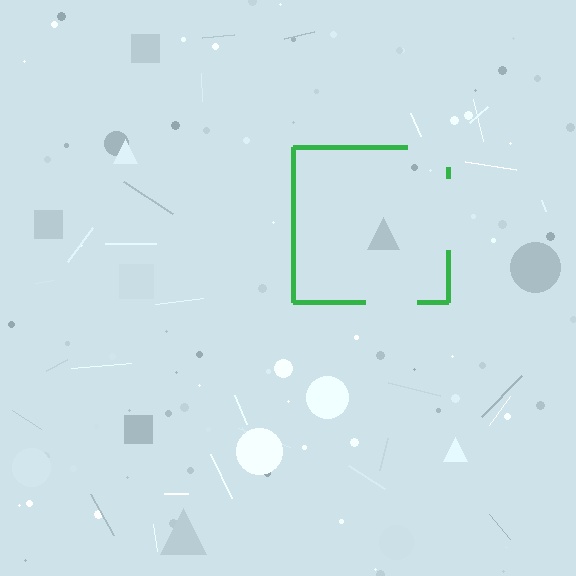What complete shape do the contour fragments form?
The contour fragments form a square.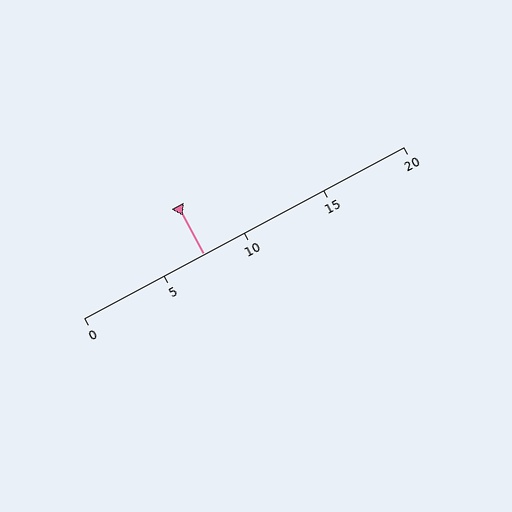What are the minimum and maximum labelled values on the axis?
The axis runs from 0 to 20.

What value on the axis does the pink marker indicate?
The marker indicates approximately 7.5.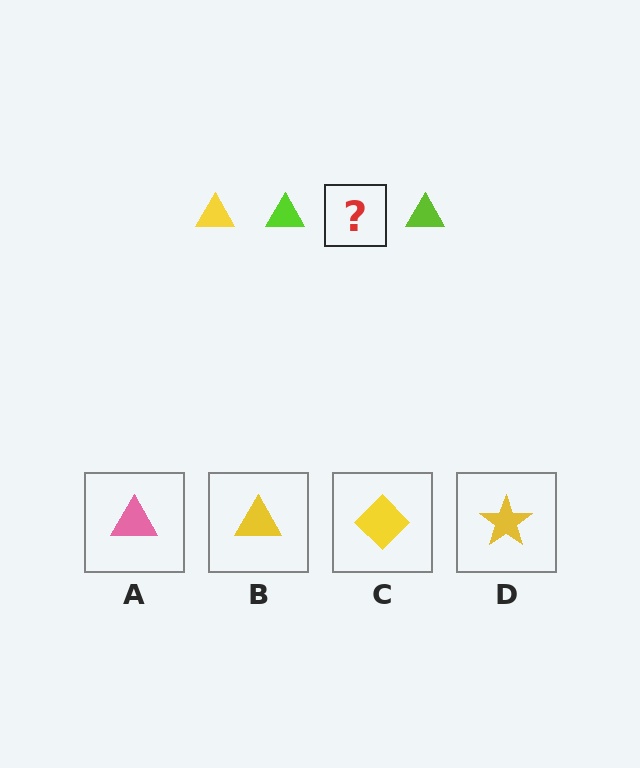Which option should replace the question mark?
Option B.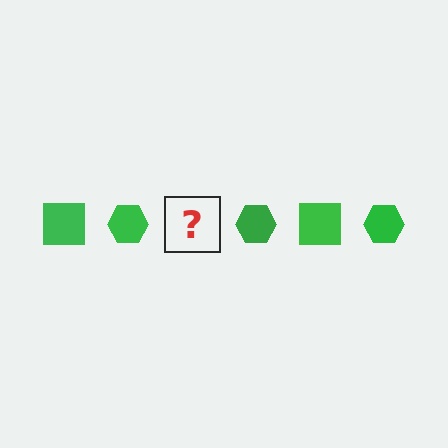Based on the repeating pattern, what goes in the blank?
The blank should be a green square.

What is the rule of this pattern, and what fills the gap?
The rule is that the pattern cycles through square, hexagon shapes in green. The gap should be filled with a green square.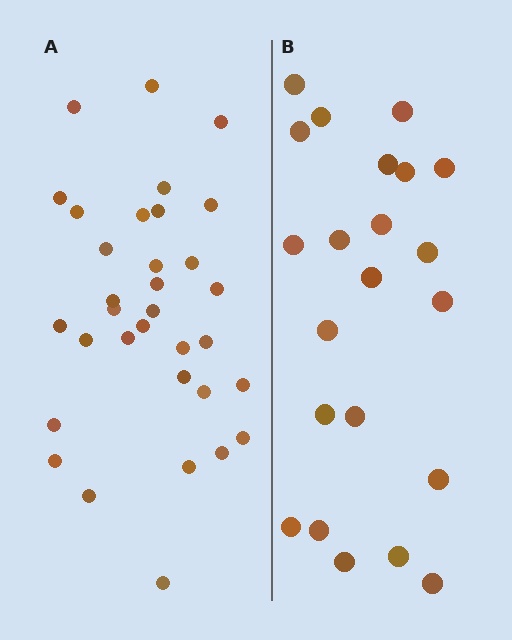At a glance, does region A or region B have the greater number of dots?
Region A (the left region) has more dots.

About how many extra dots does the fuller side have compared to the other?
Region A has roughly 12 or so more dots than region B.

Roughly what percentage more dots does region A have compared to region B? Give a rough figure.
About 50% more.